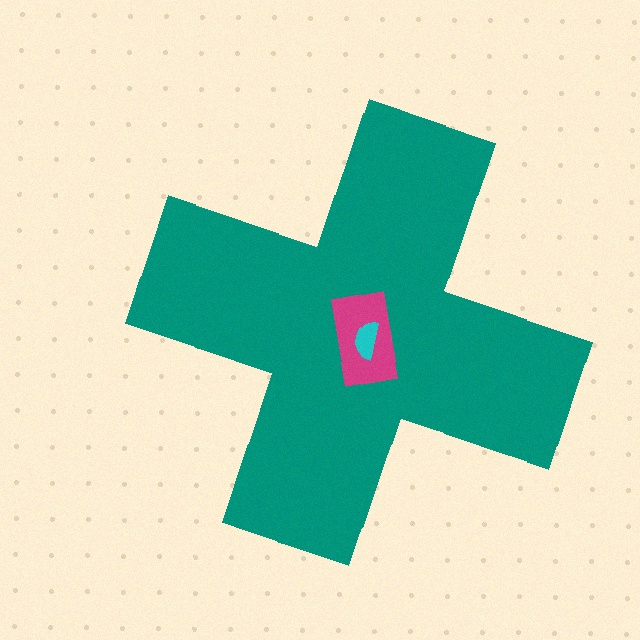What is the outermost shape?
The teal cross.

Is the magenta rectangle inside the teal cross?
Yes.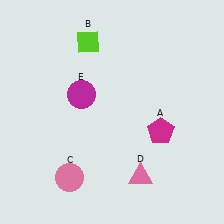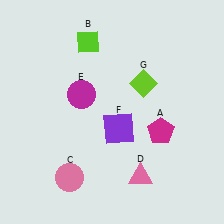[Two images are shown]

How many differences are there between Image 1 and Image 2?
There are 2 differences between the two images.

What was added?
A purple square (F), a lime diamond (G) were added in Image 2.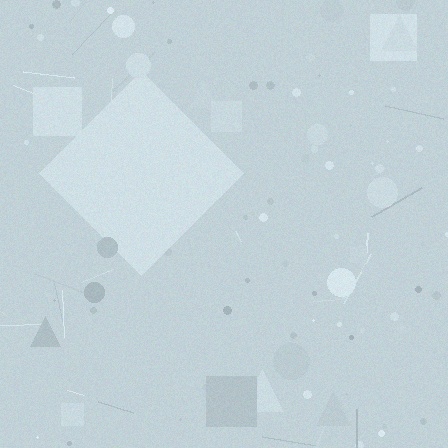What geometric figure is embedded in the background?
A diamond is embedded in the background.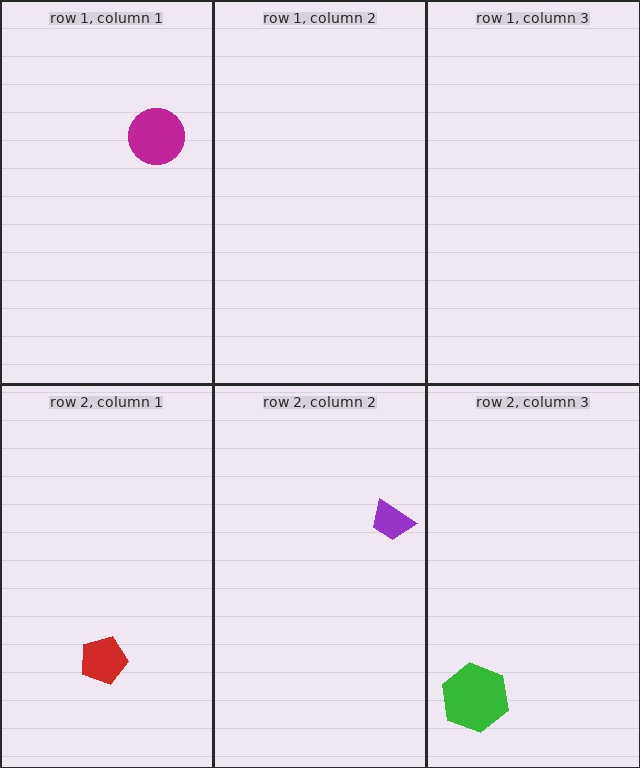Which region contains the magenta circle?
The row 1, column 1 region.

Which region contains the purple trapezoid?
The row 2, column 2 region.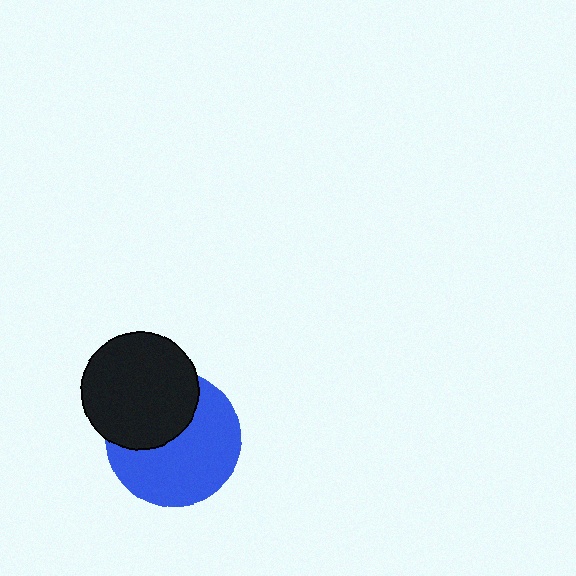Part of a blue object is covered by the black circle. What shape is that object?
It is a circle.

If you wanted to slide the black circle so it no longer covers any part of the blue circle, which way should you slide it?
Slide it up — that is the most direct way to separate the two shapes.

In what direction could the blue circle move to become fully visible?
The blue circle could move down. That would shift it out from behind the black circle entirely.